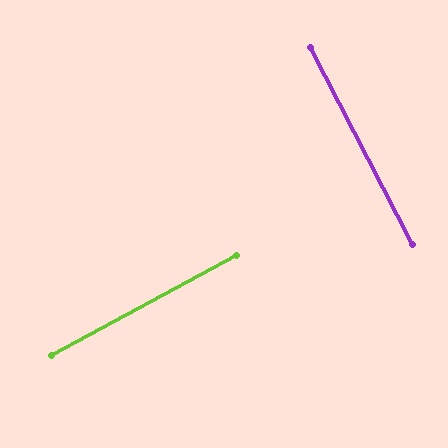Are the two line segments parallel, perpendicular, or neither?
Perpendicular — they meet at approximately 89°.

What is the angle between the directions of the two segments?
Approximately 89 degrees.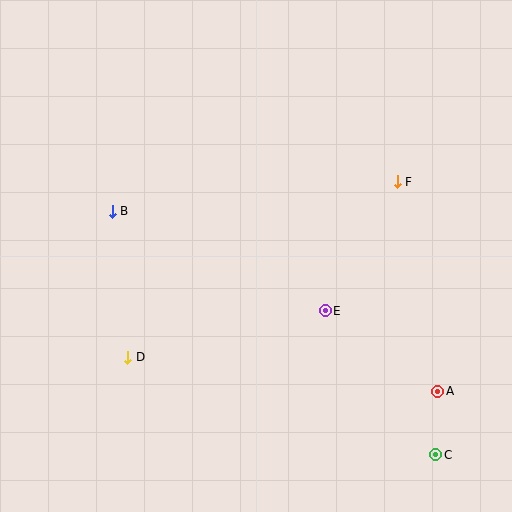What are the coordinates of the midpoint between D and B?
The midpoint between D and B is at (120, 284).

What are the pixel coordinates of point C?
Point C is at (436, 455).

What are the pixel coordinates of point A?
Point A is at (438, 391).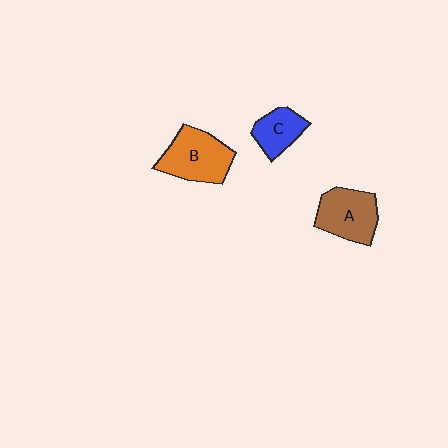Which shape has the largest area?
Shape B (orange).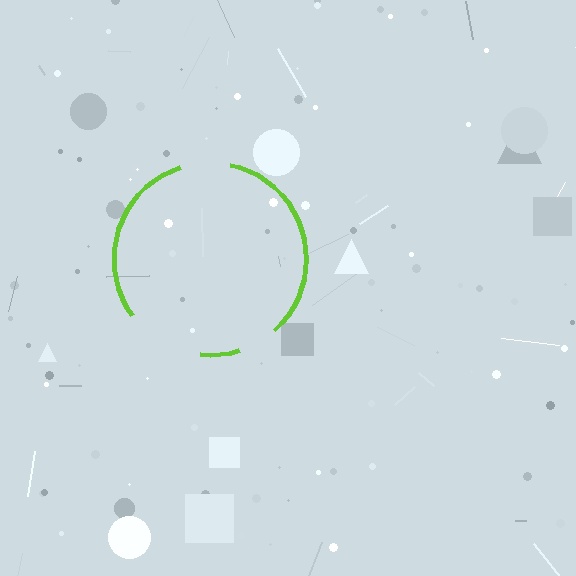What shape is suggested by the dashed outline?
The dashed outline suggests a circle.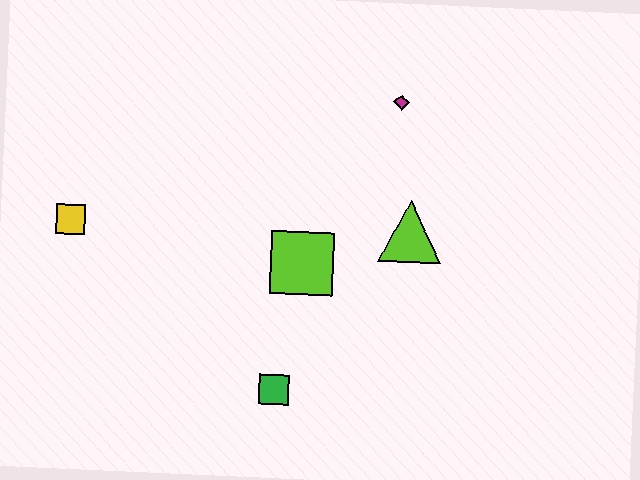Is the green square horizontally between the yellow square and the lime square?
Yes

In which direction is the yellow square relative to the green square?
The yellow square is to the left of the green square.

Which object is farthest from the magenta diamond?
The yellow square is farthest from the magenta diamond.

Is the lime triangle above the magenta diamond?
No